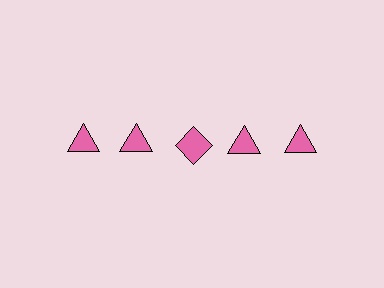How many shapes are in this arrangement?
There are 5 shapes arranged in a grid pattern.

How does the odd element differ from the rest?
It has a different shape: diamond instead of triangle.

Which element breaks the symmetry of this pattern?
The pink diamond in the top row, center column breaks the symmetry. All other shapes are pink triangles.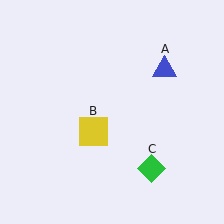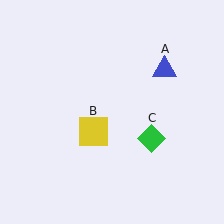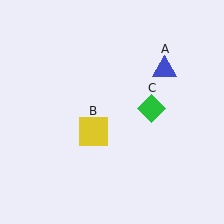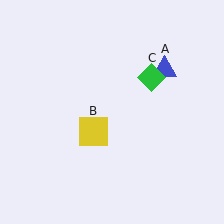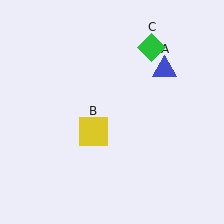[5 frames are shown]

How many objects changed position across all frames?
1 object changed position: green diamond (object C).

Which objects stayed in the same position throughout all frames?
Blue triangle (object A) and yellow square (object B) remained stationary.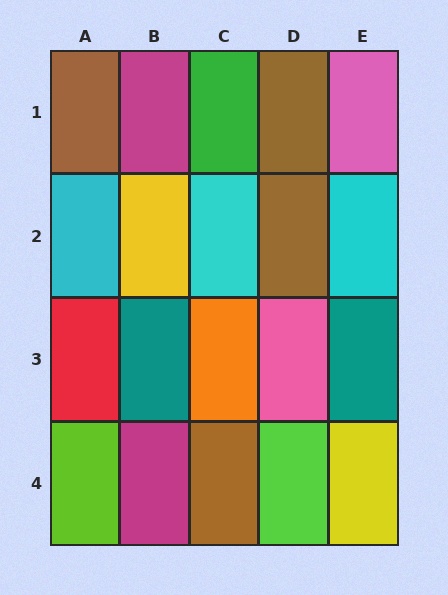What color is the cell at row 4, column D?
Lime.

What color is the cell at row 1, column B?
Magenta.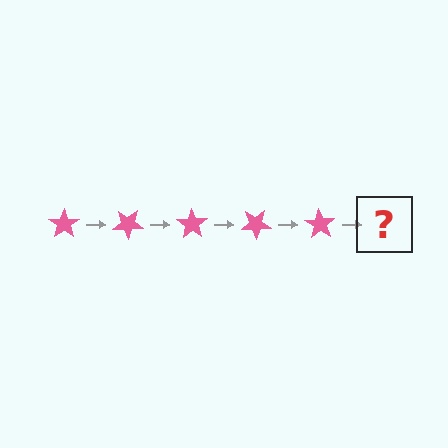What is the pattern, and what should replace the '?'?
The pattern is that the star rotates 35 degrees each step. The '?' should be a pink star rotated 175 degrees.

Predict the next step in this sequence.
The next step is a pink star rotated 175 degrees.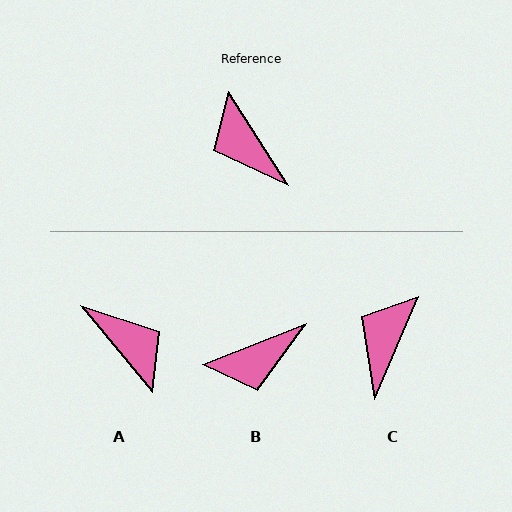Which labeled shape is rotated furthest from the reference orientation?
A, about 173 degrees away.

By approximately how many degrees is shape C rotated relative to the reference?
Approximately 55 degrees clockwise.